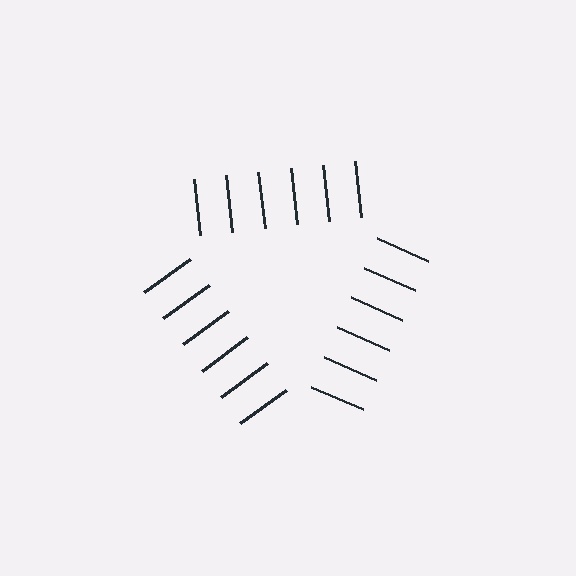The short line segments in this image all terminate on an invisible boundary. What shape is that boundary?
An illusory triangle — the line segments terminate on its edges but no continuous stroke is drawn.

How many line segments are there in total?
18 — 6 along each of the 3 edges.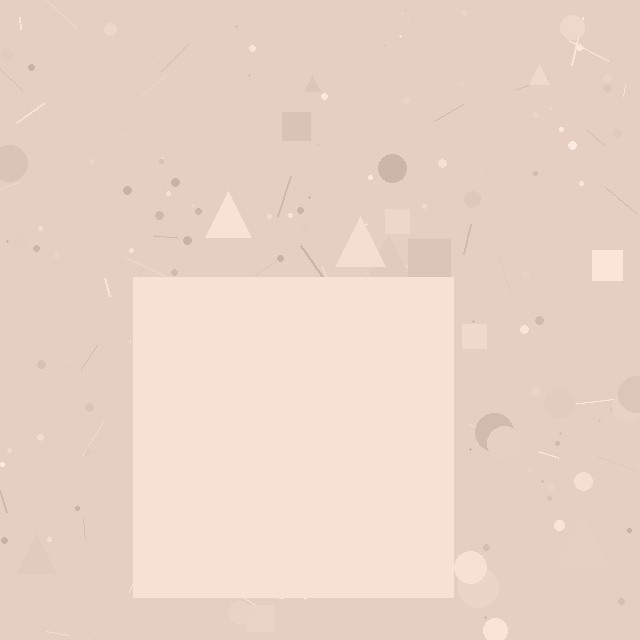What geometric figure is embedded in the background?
A square is embedded in the background.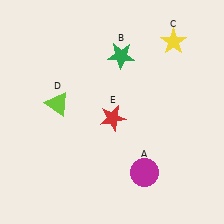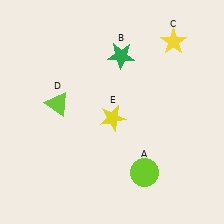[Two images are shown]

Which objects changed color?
A changed from magenta to lime. E changed from red to yellow.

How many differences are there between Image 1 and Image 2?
There are 2 differences between the two images.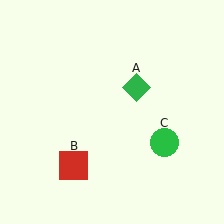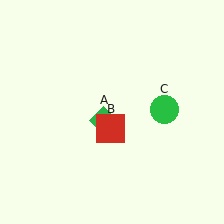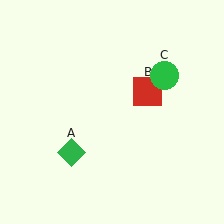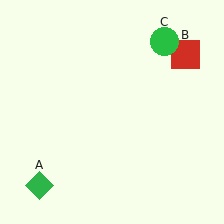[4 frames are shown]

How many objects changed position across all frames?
3 objects changed position: green diamond (object A), red square (object B), green circle (object C).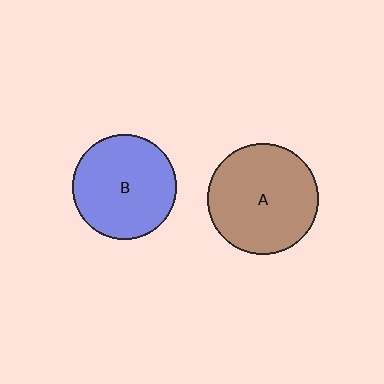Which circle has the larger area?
Circle A (brown).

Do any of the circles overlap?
No, none of the circles overlap.